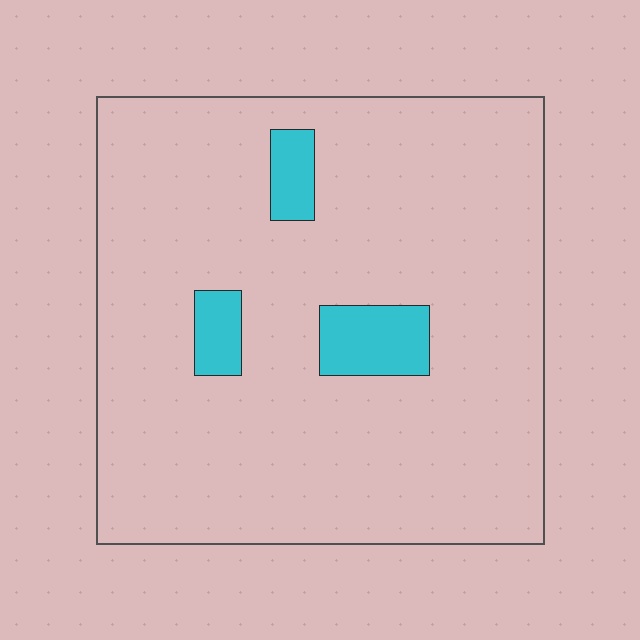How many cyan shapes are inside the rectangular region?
3.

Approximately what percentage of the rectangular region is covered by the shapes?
Approximately 10%.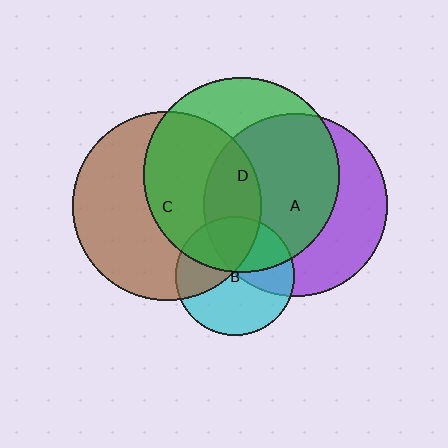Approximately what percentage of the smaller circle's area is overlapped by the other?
Approximately 50%.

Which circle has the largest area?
Circle D (green).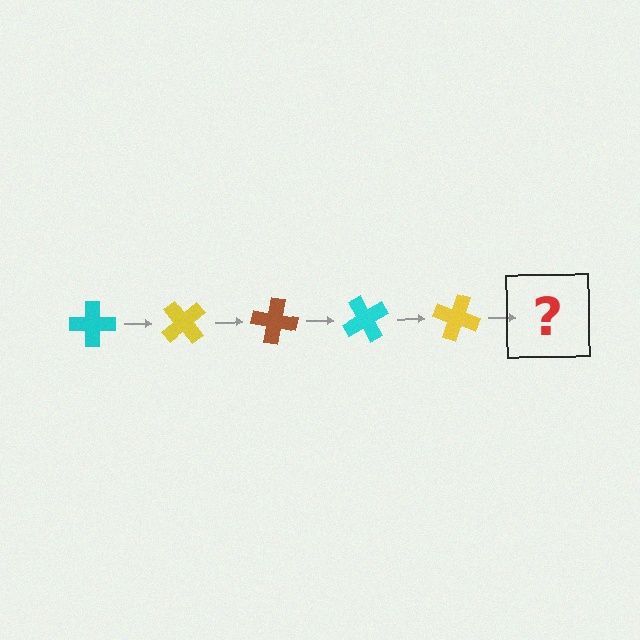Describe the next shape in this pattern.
It should be a brown cross, rotated 250 degrees from the start.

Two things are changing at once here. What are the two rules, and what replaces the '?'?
The two rules are that it rotates 50 degrees each step and the color cycles through cyan, yellow, and brown. The '?' should be a brown cross, rotated 250 degrees from the start.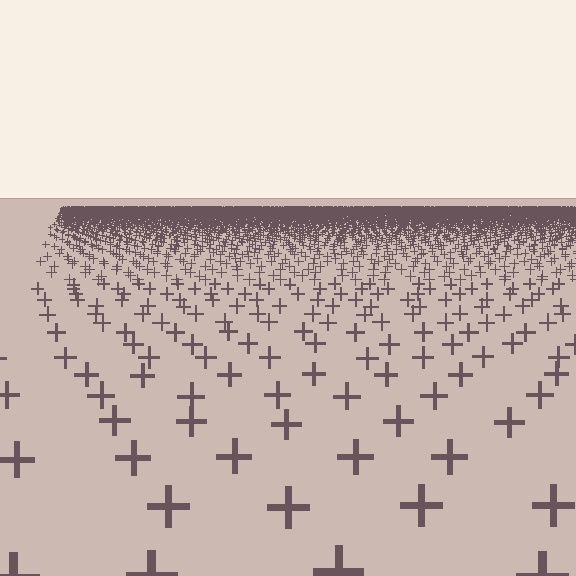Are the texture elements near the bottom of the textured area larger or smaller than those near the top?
Larger. Near the bottom, elements are closer to the viewer and appear at a bigger on-screen size.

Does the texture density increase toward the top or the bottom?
Density increases toward the top.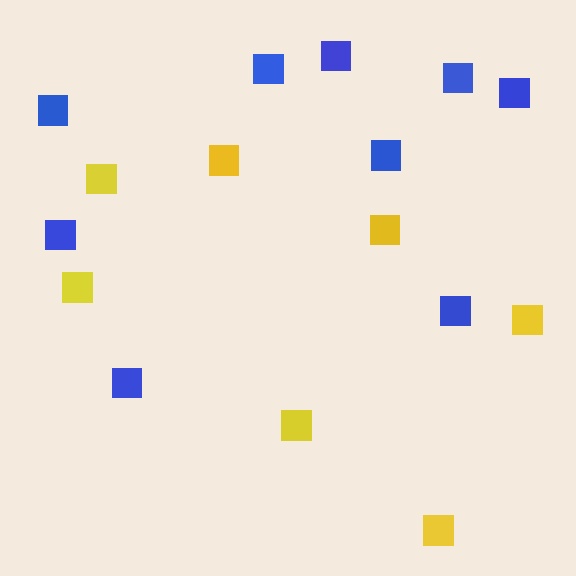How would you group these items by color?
There are 2 groups: one group of yellow squares (7) and one group of blue squares (9).